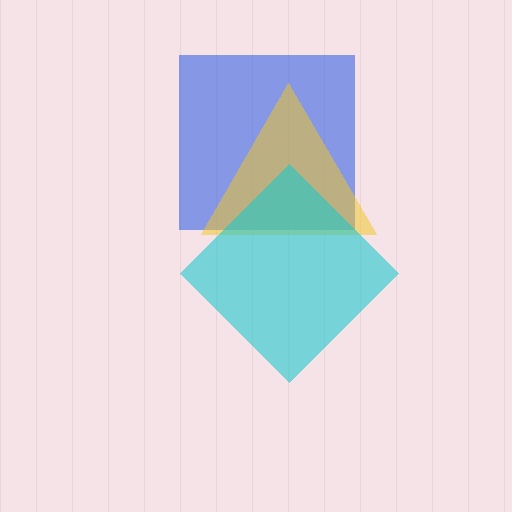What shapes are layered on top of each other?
The layered shapes are: a blue square, a yellow triangle, a cyan diamond.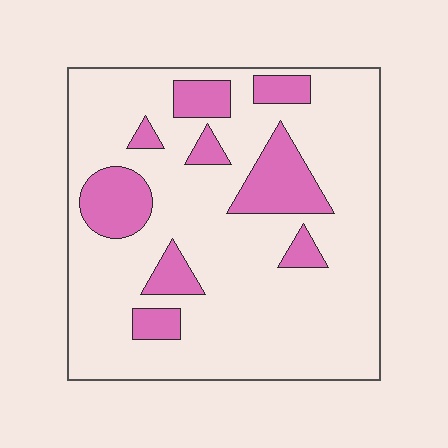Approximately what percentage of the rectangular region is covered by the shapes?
Approximately 20%.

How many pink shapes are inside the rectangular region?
9.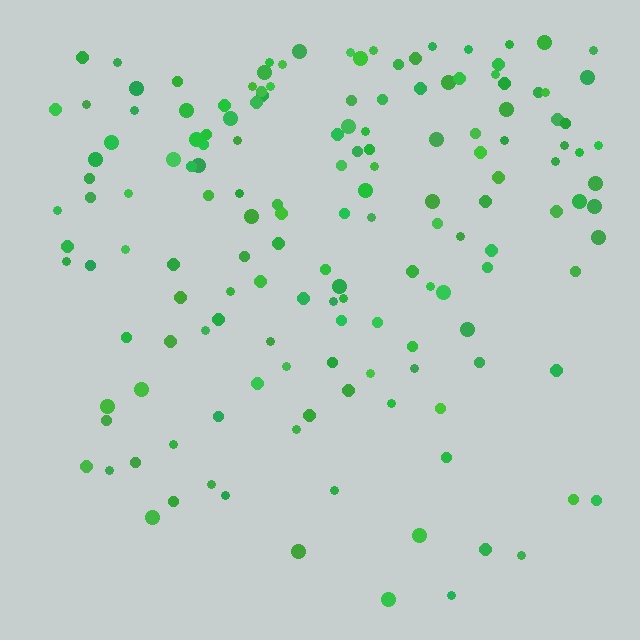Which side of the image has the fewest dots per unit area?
The bottom.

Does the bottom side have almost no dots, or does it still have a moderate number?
Still a moderate number, just noticeably fewer than the top.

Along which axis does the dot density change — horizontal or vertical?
Vertical.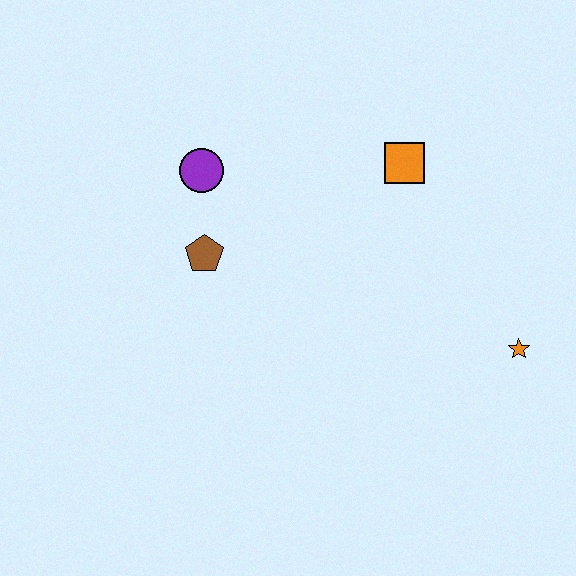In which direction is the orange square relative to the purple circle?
The orange square is to the right of the purple circle.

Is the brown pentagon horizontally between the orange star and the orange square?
No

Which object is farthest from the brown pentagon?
The orange star is farthest from the brown pentagon.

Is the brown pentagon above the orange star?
Yes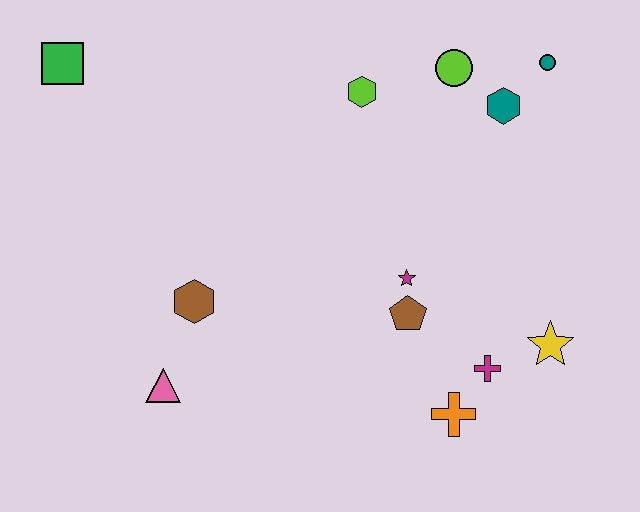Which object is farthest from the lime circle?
The pink triangle is farthest from the lime circle.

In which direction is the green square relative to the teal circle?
The green square is to the left of the teal circle.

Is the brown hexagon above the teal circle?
No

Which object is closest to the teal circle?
The teal hexagon is closest to the teal circle.